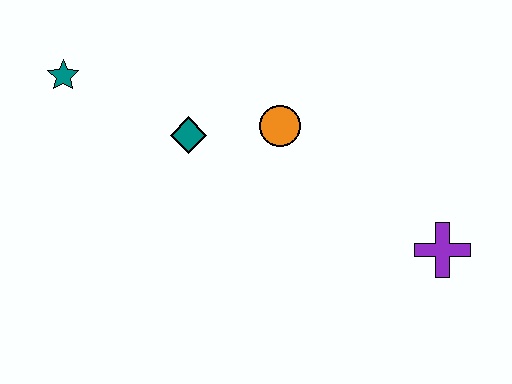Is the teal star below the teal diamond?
No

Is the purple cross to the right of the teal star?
Yes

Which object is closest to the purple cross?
The orange circle is closest to the purple cross.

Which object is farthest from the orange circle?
The teal star is farthest from the orange circle.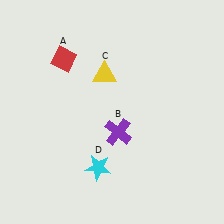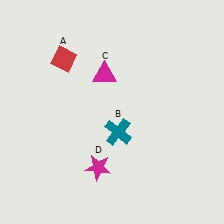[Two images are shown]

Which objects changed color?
B changed from purple to teal. C changed from yellow to magenta. D changed from cyan to magenta.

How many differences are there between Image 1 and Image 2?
There are 3 differences between the two images.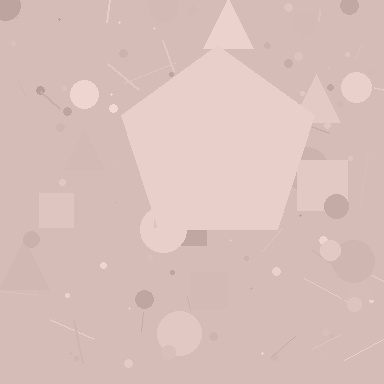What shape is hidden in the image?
A pentagon is hidden in the image.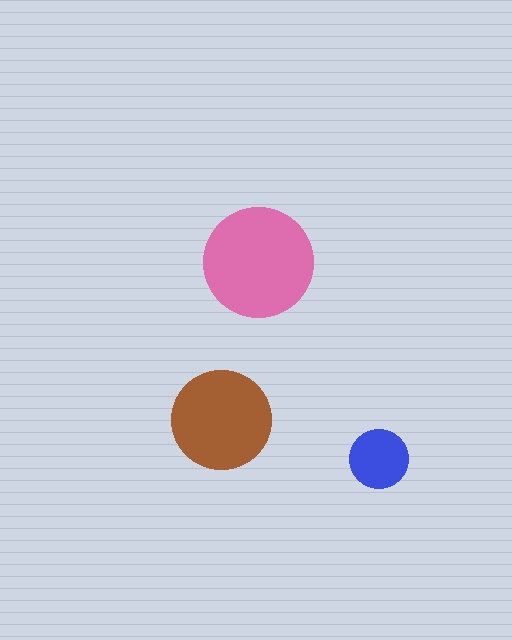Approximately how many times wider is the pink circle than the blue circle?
About 2 times wider.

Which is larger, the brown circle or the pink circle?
The pink one.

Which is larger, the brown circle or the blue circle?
The brown one.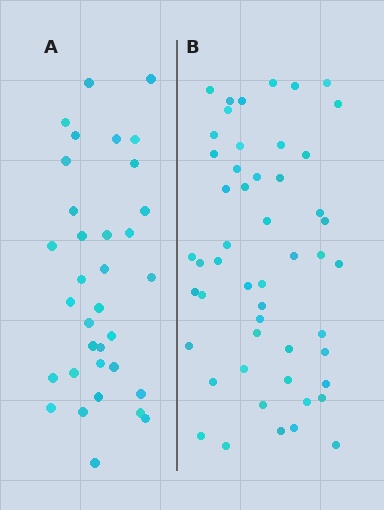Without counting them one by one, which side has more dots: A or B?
Region B (the right region) has more dots.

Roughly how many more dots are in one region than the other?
Region B has approximately 15 more dots than region A.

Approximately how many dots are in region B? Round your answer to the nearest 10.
About 50 dots. (The exact count is 51, which rounds to 50.)